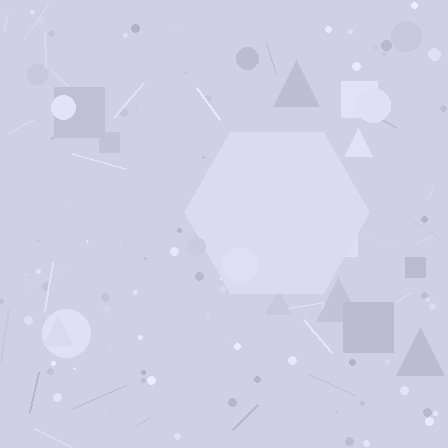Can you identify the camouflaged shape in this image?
The camouflaged shape is a hexagon.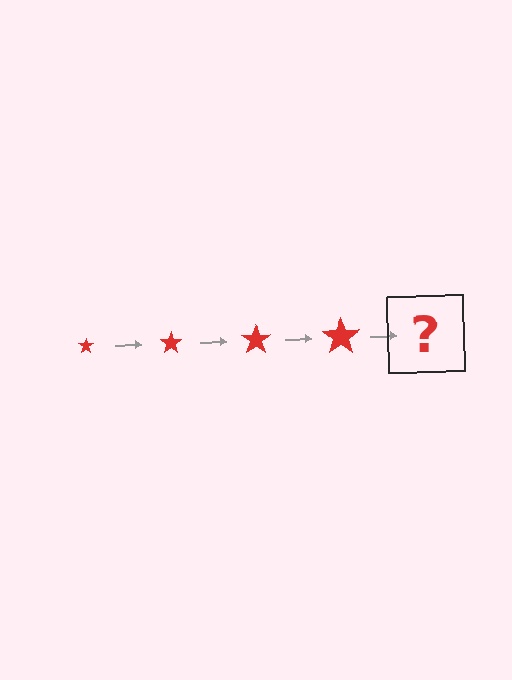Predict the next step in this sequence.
The next step is a red star, larger than the previous one.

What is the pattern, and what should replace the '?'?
The pattern is that the star gets progressively larger each step. The '?' should be a red star, larger than the previous one.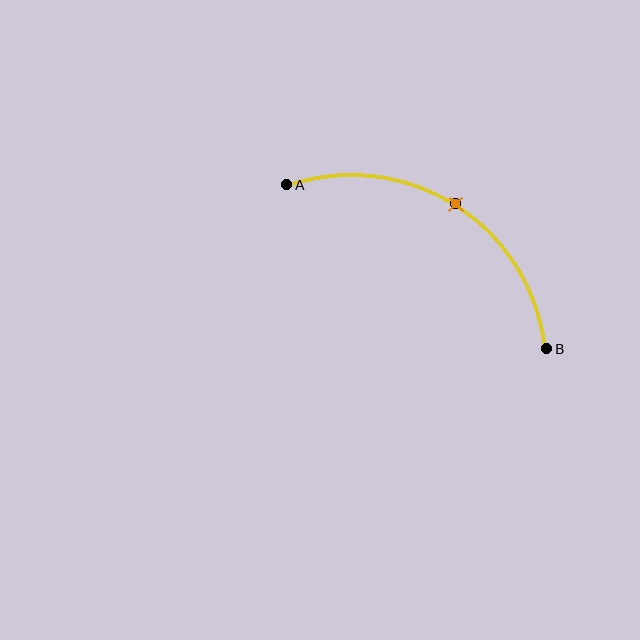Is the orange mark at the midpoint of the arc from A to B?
Yes. The orange mark lies on the arc at equal arc-length from both A and B — it is the arc midpoint.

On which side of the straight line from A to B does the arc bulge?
The arc bulges above the straight line connecting A and B.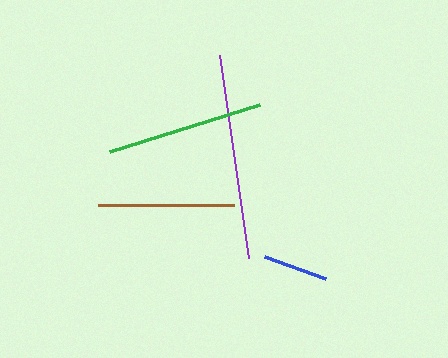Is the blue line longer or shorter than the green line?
The green line is longer than the blue line.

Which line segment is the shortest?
The blue line is the shortest at approximately 64 pixels.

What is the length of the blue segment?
The blue segment is approximately 64 pixels long.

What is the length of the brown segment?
The brown segment is approximately 135 pixels long.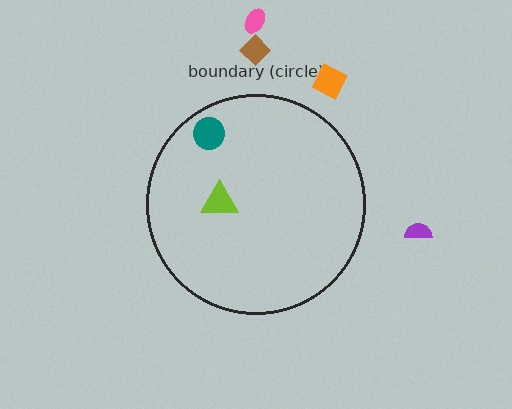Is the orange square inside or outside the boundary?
Outside.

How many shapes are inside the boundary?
2 inside, 4 outside.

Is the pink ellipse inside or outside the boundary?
Outside.